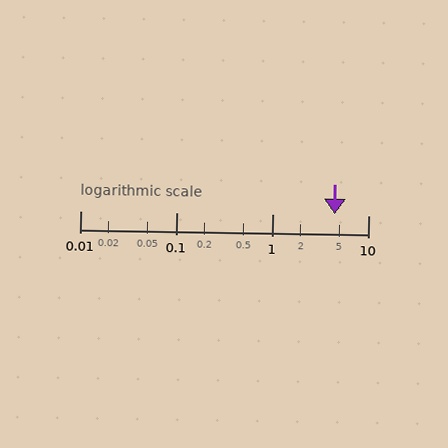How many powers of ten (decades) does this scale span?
The scale spans 3 decades, from 0.01 to 10.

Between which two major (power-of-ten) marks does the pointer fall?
The pointer is between 1 and 10.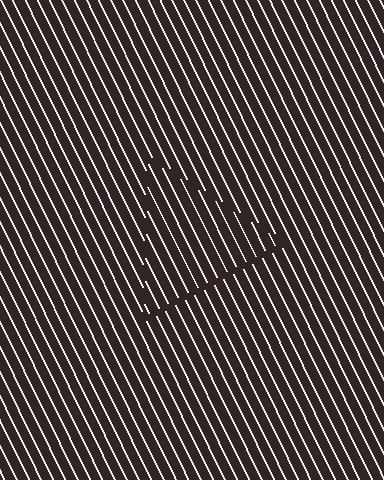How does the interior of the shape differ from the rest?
The interior of the shape contains the same grating, shifted by half a period — the contour is defined by the phase discontinuity where line-ends from the inner and outer gratings abut.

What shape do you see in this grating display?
An illusory triangle. The interior of the shape contains the same grating, shifted by half a period — the contour is defined by the phase discontinuity where line-ends from the inner and outer gratings abut.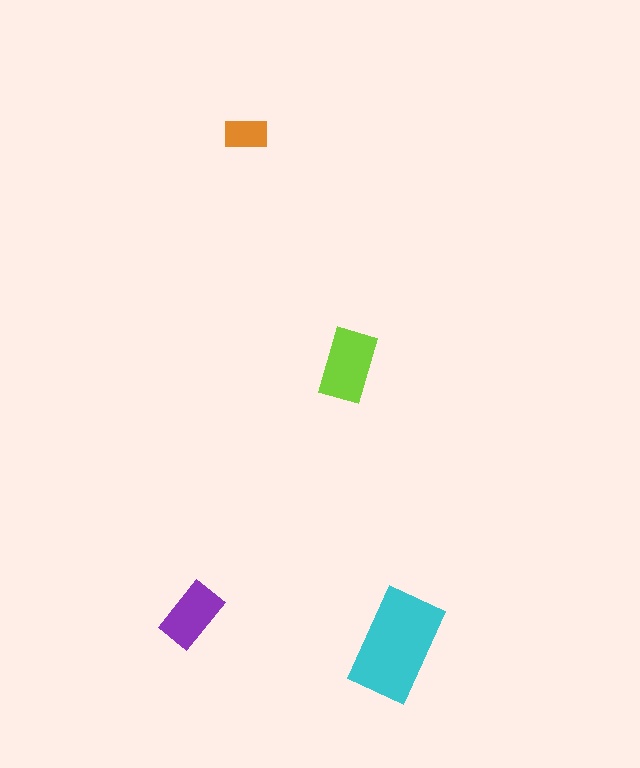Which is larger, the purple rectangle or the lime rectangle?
The lime one.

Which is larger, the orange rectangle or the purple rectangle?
The purple one.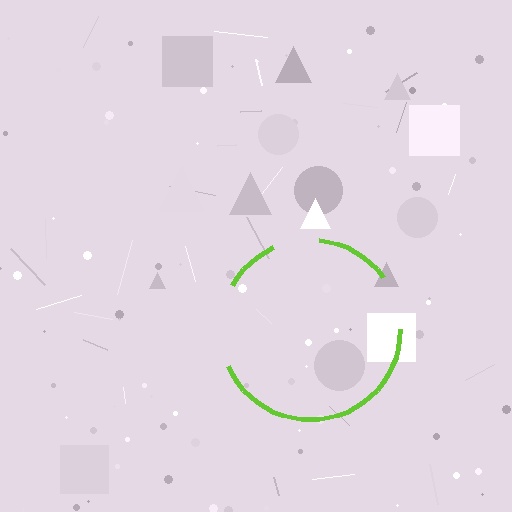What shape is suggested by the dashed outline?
The dashed outline suggests a circle.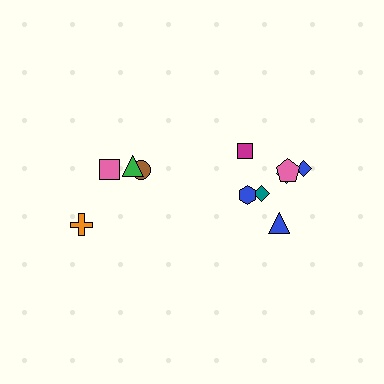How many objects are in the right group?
There are 7 objects.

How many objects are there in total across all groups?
There are 11 objects.